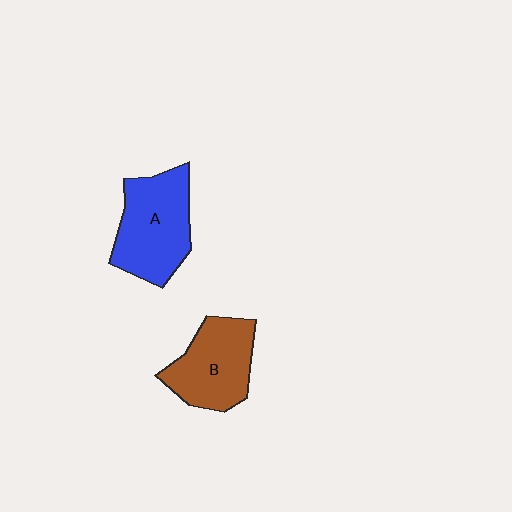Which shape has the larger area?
Shape A (blue).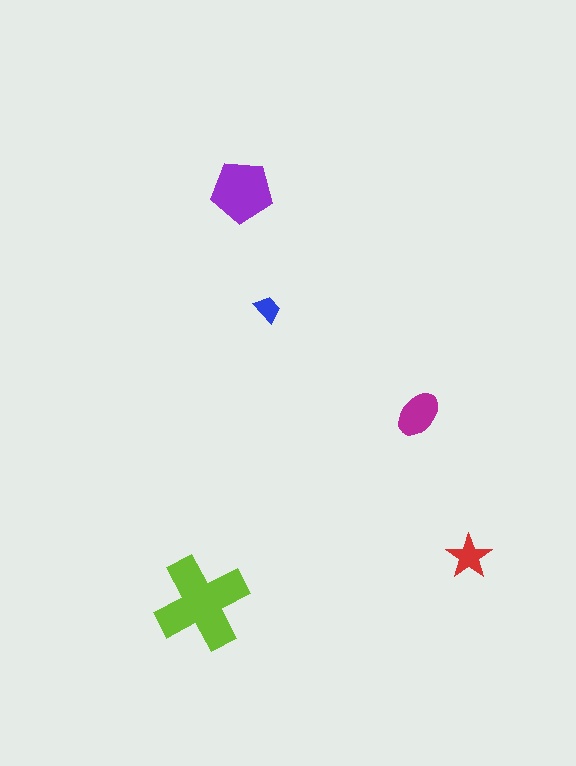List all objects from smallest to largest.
The blue trapezoid, the red star, the magenta ellipse, the purple pentagon, the lime cross.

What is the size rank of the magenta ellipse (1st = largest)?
3rd.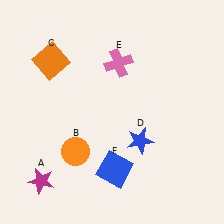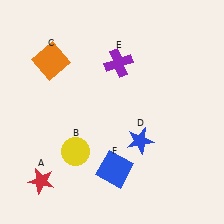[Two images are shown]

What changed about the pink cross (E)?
In Image 1, E is pink. In Image 2, it changed to purple.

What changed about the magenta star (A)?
In Image 1, A is magenta. In Image 2, it changed to red.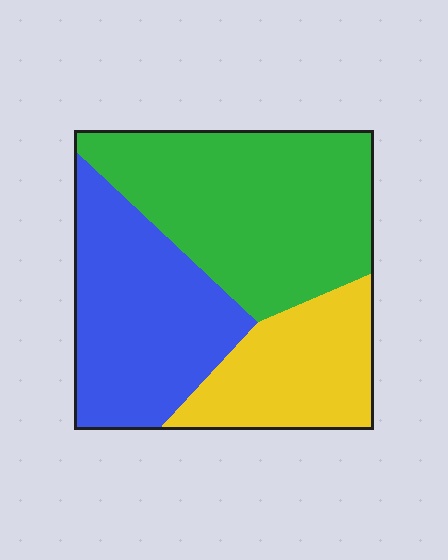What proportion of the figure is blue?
Blue takes up about one third (1/3) of the figure.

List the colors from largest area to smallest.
From largest to smallest: green, blue, yellow.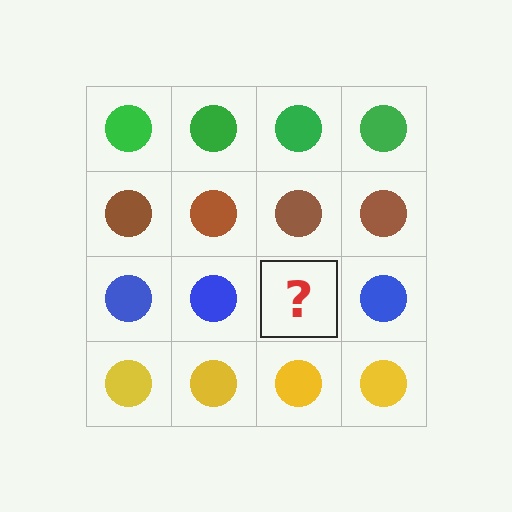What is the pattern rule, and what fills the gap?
The rule is that each row has a consistent color. The gap should be filled with a blue circle.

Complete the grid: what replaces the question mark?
The question mark should be replaced with a blue circle.